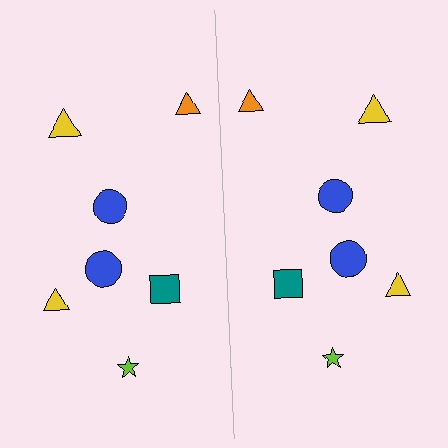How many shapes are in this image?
There are 14 shapes in this image.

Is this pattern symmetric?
Yes, this pattern has bilateral (reflection) symmetry.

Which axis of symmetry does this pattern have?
The pattern has a vertical axis of symmetry running through the center of the image.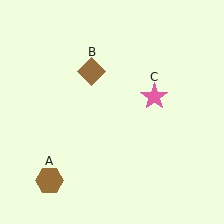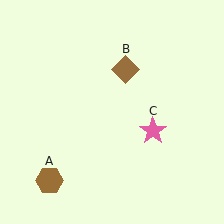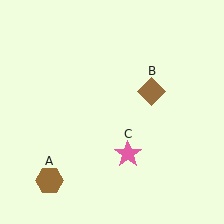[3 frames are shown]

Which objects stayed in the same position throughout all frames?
Brown hexagon (object A) remained stationary.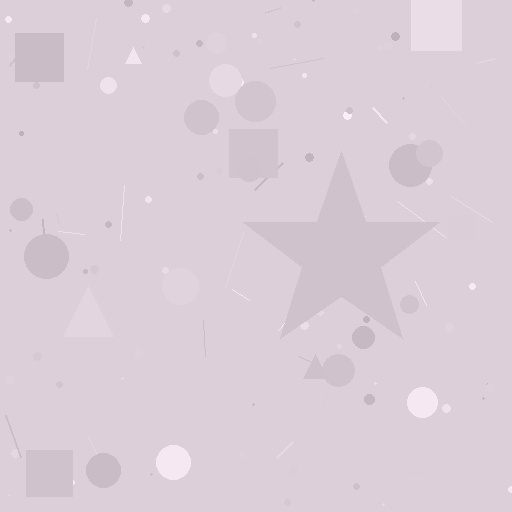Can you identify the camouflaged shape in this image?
The camouflaged shape is a star.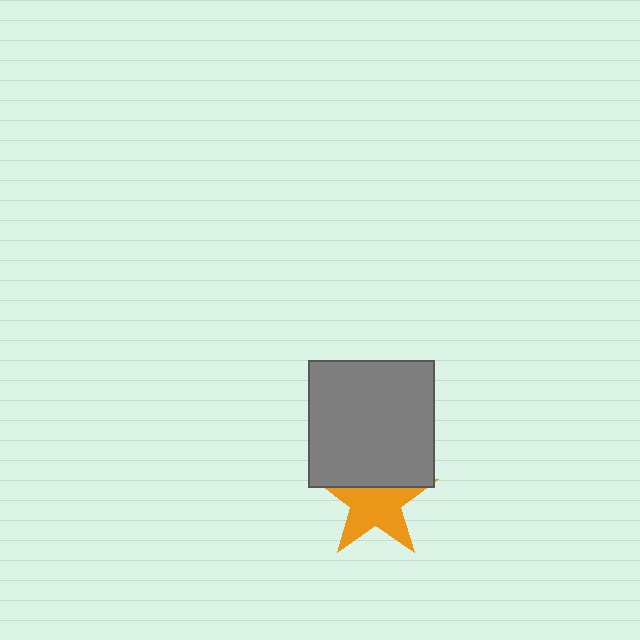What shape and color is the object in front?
The object in front is a gray square.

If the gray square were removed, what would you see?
You would see the complete orange star.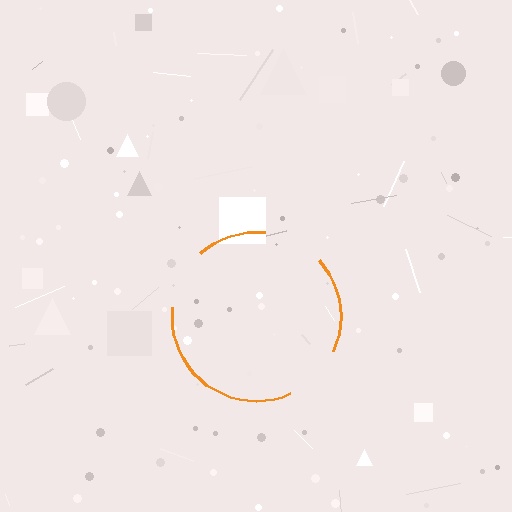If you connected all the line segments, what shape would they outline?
They would outline a circle.